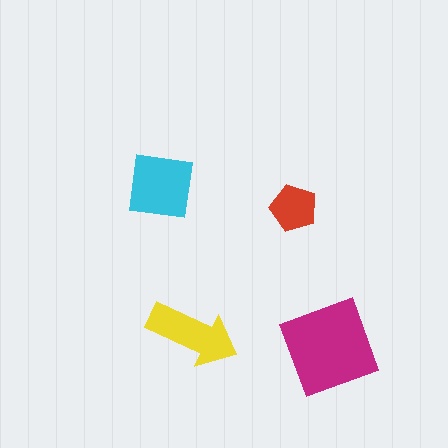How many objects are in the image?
There are 4 objects in the image.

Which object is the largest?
The magenta square.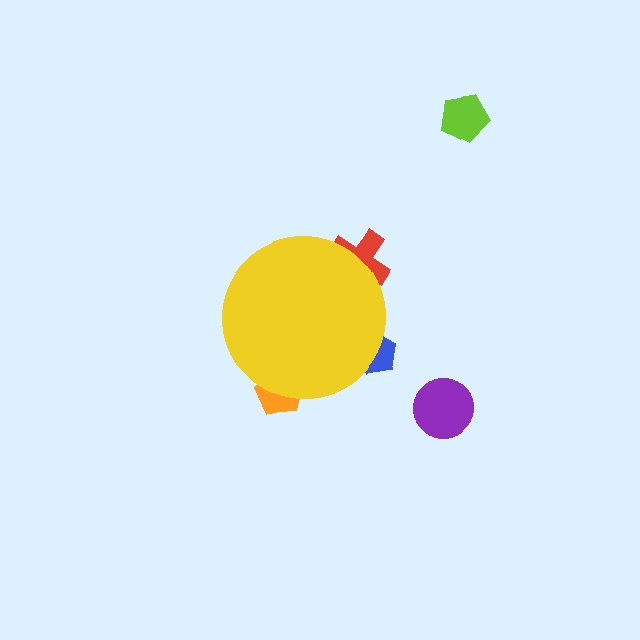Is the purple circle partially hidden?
No, the purple circle is fully visible.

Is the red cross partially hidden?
Yes, the red cross is partially hidden behind the yellow circle.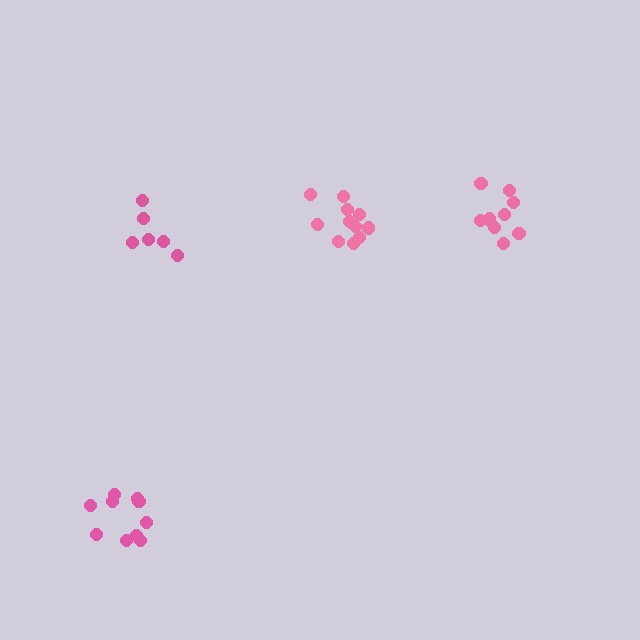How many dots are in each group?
Group 1: 11 dots, Group 2: 6 dots, Group 3: 10 dots, Group 4: 10 dots (37 total).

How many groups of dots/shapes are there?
There are 4 groups.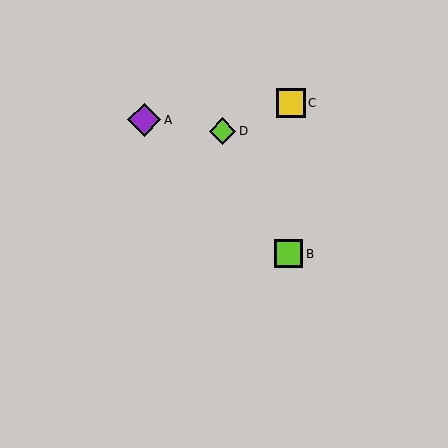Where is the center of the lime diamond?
The center of the lime diamond is at (223, 131).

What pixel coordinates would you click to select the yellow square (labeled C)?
Click at (291, 103) to select the yellow square C.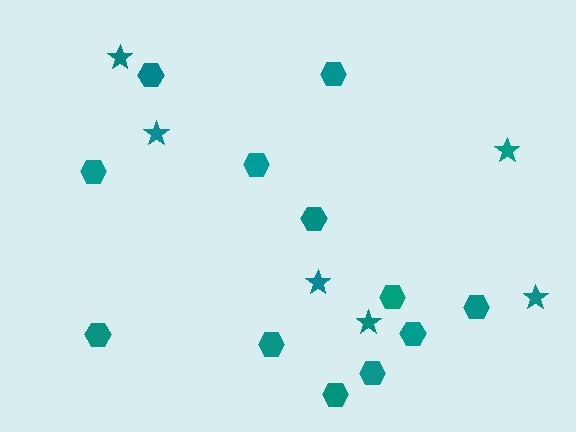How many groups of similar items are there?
There are 2 groups: one group of hexagons (12) and one group of stars (6).